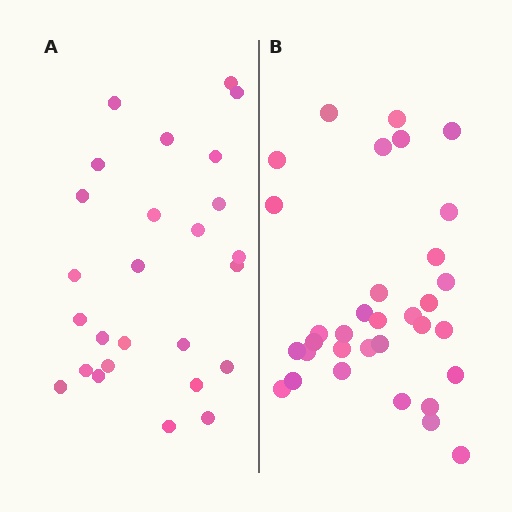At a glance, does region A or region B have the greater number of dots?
Region B (the right region) has more dots.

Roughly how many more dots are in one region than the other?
Region B has roughly 8 or so more dots than region A.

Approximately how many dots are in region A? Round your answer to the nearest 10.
About 30 dots. (The exact count is 26, which rounds to 30.)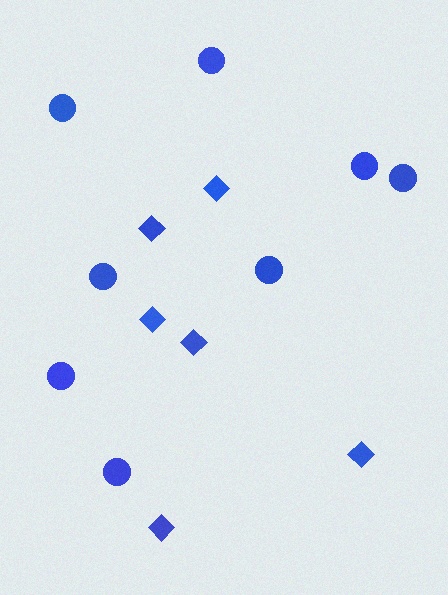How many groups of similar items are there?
There are 2 groups: one group of circles (8) and one group of diamonds (6).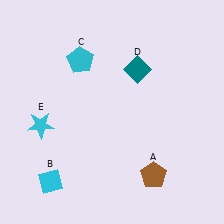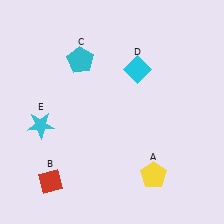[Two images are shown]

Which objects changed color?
A changed from brown to yellow. B changed from cyan to red. D changed from teal to cyan.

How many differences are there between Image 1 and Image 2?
There are 3 differences between the two images.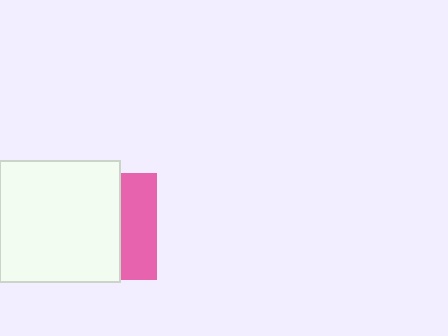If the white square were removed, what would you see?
You would see the complete pink square.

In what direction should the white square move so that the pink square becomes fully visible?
The white square should move left. That is the shortest direction to clear the overlap and leave the pink square fully visible.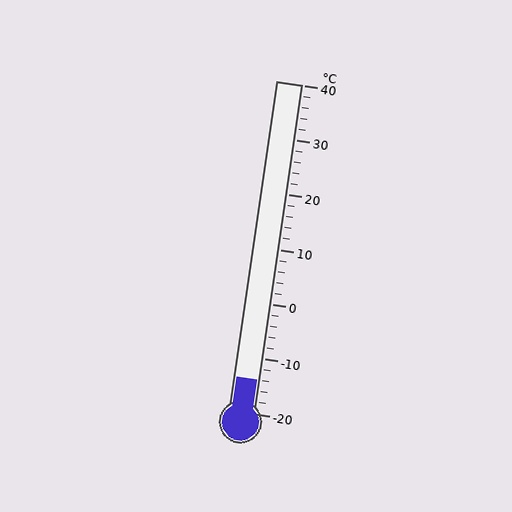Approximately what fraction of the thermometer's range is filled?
The thermometer is filled to approximately 10% of its range.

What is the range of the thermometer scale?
The thermometer scale ranges from -20°C to 40°C.